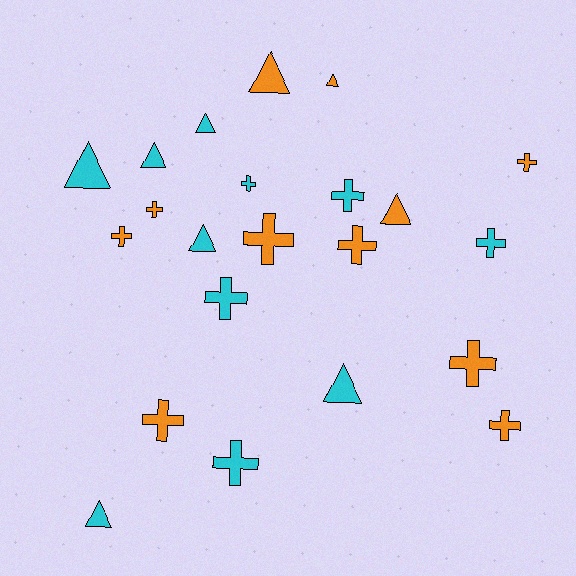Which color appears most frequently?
Cyan, with 11 objects.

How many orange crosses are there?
There are 8 orange crosses.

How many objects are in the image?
There are 22 objects.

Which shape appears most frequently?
Cross, with 13 objects.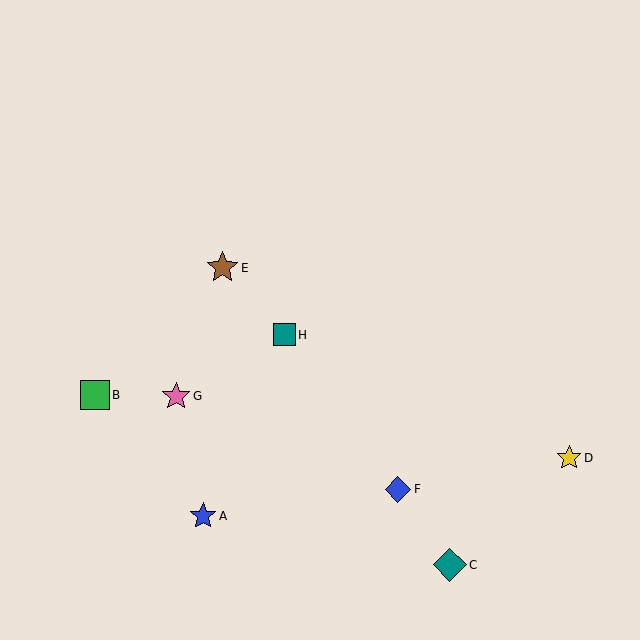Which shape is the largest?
The teal diamond (labeled C) is the largest.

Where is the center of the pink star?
The center of the pink star is at (176, 396).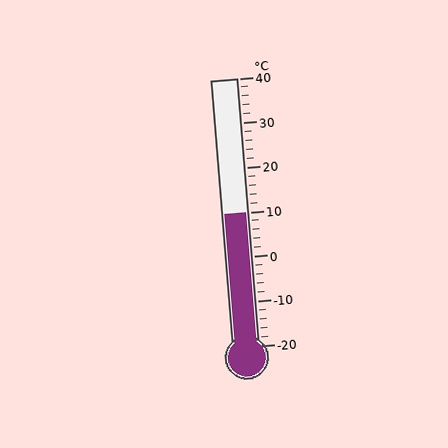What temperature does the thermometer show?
The thermometer shows approximately 10°C.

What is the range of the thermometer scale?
The thermometer scale ranges from -20°C to 40°C.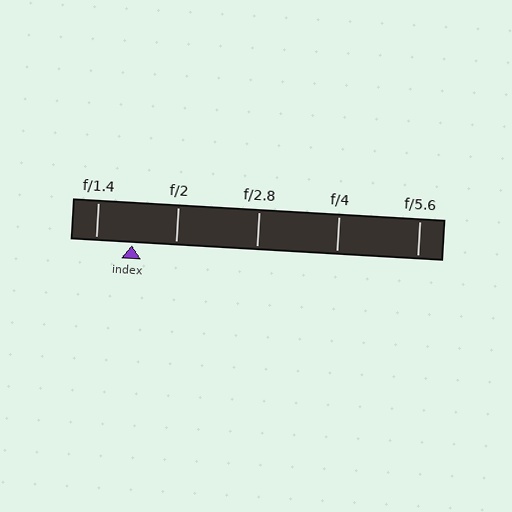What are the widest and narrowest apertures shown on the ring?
The widest aperture shown is f/1.4 and the narrowest is f/5.6.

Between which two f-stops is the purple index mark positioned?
The index mark is between f/1.4 and f/2.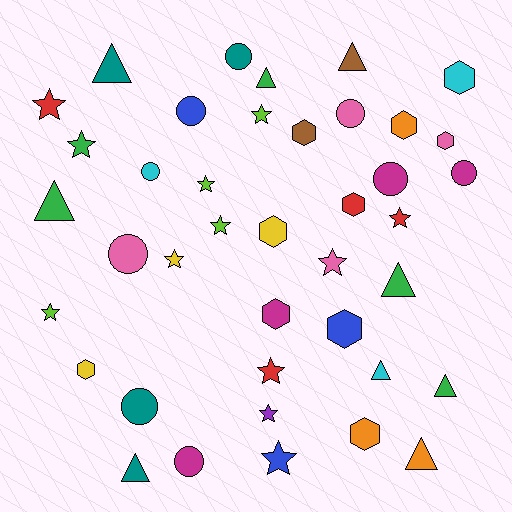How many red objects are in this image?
There are 4 red objects.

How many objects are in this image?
There are 40 objects.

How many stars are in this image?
There are 12 stars.